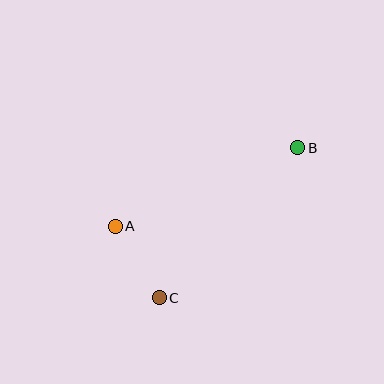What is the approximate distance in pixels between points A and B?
The distance between A and B is approximately 199 pixels.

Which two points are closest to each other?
Points A and C are closest to each other.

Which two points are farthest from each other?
Points B and C are farthest from each other.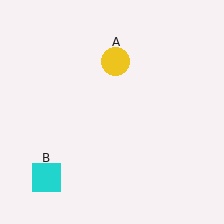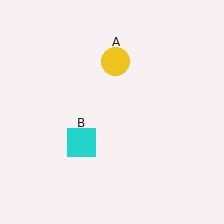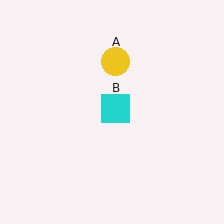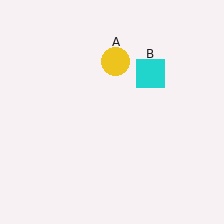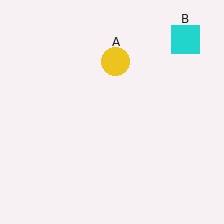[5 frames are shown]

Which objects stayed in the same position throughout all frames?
Yellow circle (object A) remained stationary.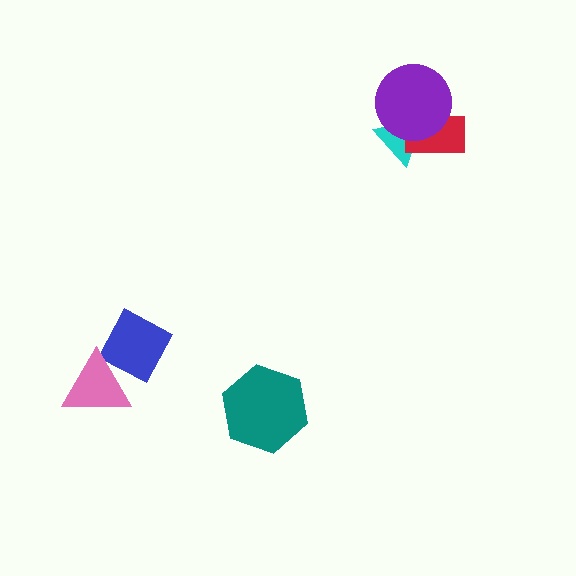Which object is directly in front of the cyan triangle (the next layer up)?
The red rectangle is directly in front of the cyan triangle.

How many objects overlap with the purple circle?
2 objects overlap with the purple circle.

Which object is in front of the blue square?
The pink triangle is in front of the blue square.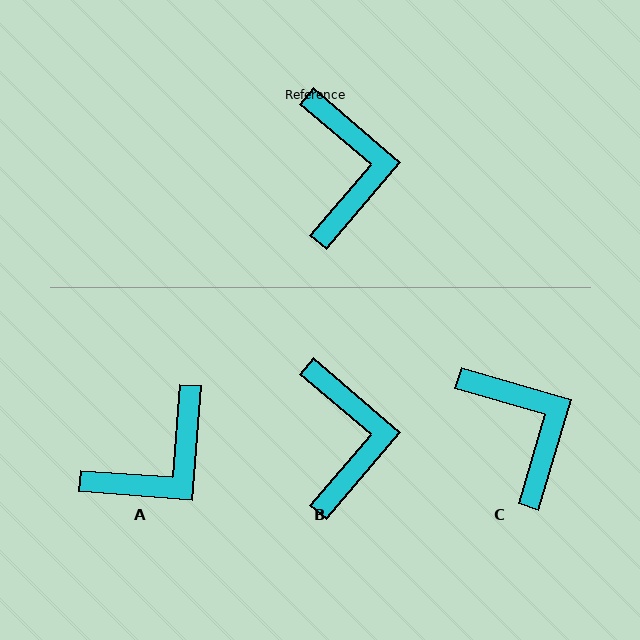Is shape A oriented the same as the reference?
No, it is off by about 54 degrees.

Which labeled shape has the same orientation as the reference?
B.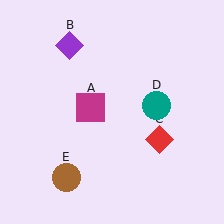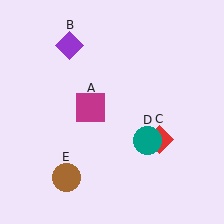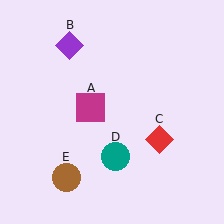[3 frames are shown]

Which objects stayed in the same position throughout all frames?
Magenta square (object A) and purple diamond (object B) and red diamond (object C) and brown circle (object E) remained stationary.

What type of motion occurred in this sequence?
The teal circle (object D) rotated clockwise around the center of the scene.